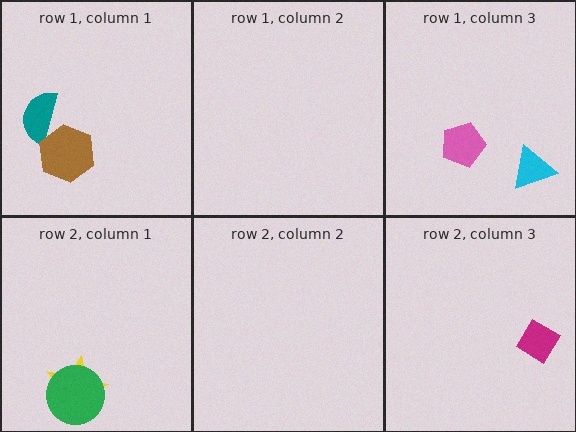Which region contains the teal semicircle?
The row 1, column 1 region.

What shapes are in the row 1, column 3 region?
The pink pentagon, the cyan triangle.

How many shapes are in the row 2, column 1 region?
2.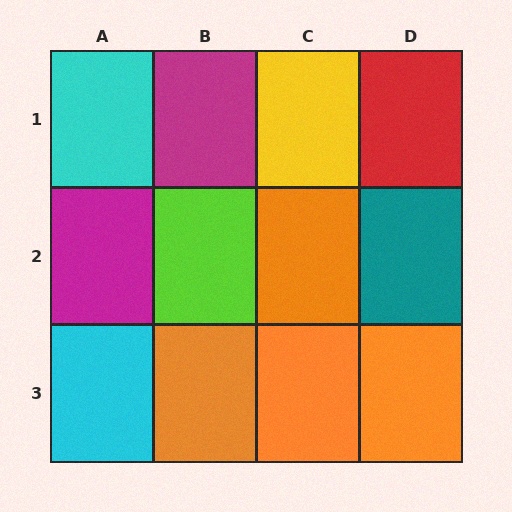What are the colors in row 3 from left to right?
Cyan, orange, orange, orange.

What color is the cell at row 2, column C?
Orange.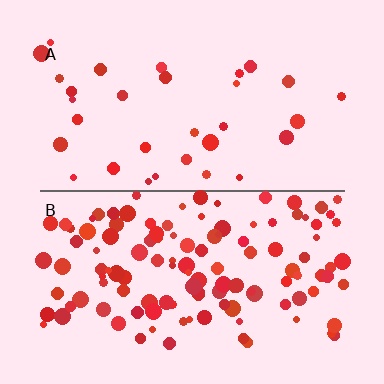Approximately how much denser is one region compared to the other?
Approximately 3.7× — region B over region A.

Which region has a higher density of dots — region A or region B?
B (the bottom).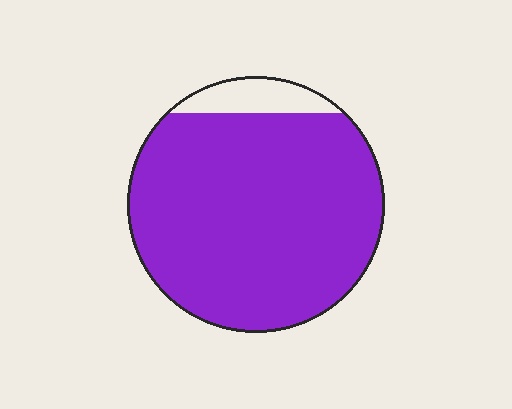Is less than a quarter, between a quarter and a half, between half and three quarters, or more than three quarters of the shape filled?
More than three quarters.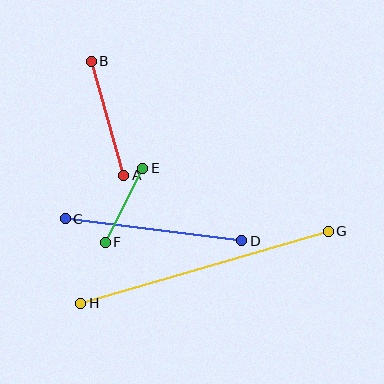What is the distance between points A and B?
The distance is approximately 119 pixels.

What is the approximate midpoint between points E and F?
The midpoint is at approximately (124, 205) pixels.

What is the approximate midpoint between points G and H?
The midpoint is at approximately (204, 267) pixels.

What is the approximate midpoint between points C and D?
The midpoint is at approximately (154, 230) pixels.